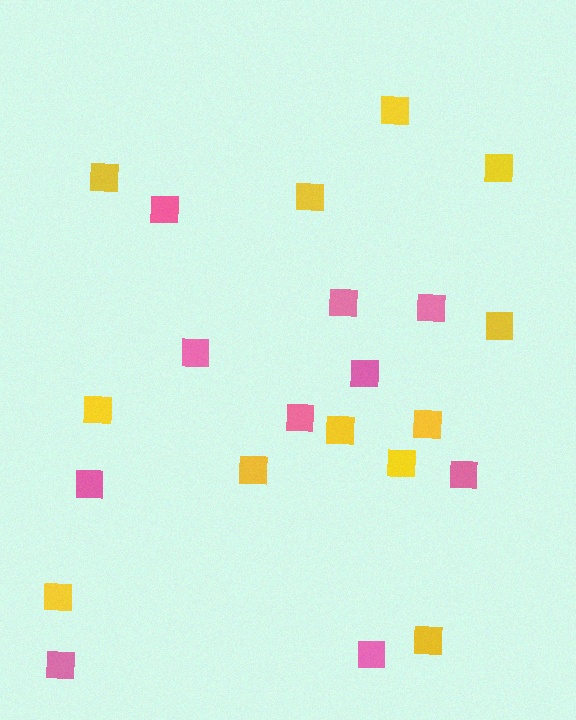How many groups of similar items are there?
There are 2 groups: one group of yellow squares (12) and one group of pink squares (10).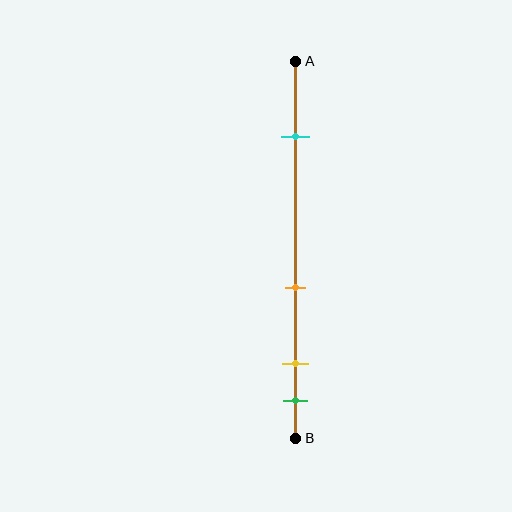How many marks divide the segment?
There are 4 marks dividing the segment.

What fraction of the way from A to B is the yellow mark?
The yellow mark is approximately 80% (0.8) of the way from A to B.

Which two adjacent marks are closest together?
The yellow and green marks are the closest adjacent pair.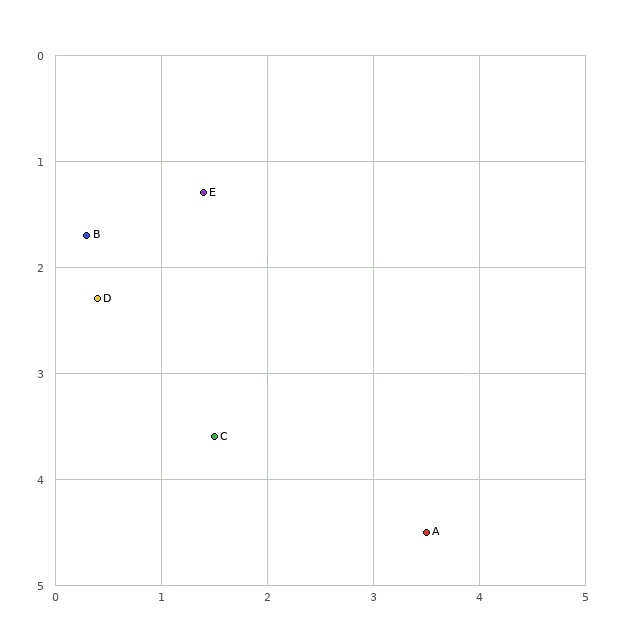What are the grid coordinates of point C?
Point C is at approximately (1.5, 3.6).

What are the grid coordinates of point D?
Point D is at approximately (0.4, 2.3).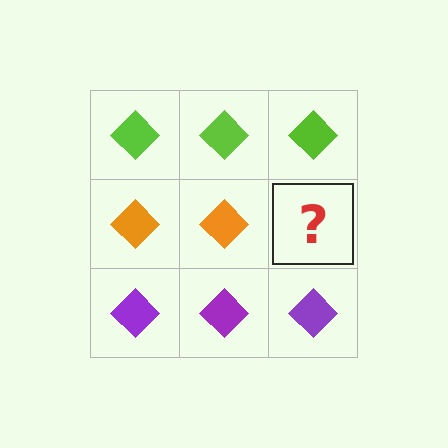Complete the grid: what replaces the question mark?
The question mark should be replaced with an orange diamond.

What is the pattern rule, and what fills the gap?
The rule is that each row has a consistent color. The gap should be filled with an orange diamond.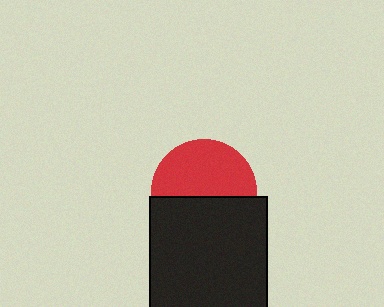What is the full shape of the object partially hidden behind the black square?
The partially hidden object is a red circle.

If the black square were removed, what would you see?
You would see the complete red circle.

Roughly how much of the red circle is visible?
About half of it is visible (roughly 54%).